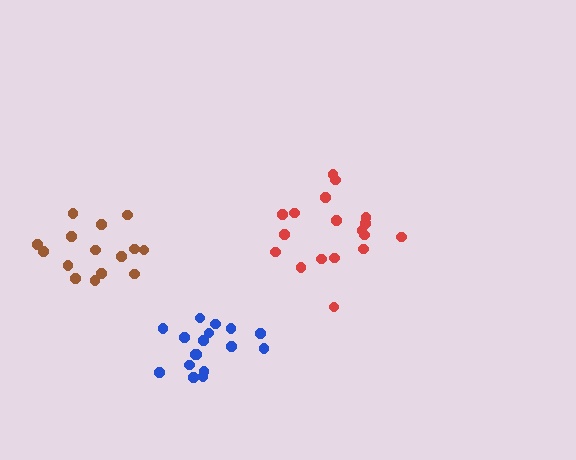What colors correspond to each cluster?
The clusters are colored: red, brown, blue.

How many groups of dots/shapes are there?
There are 3 groups.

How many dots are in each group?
Group 1: 18 dots, Group 2: 15 dots, Group 3: 17 dots (50 total).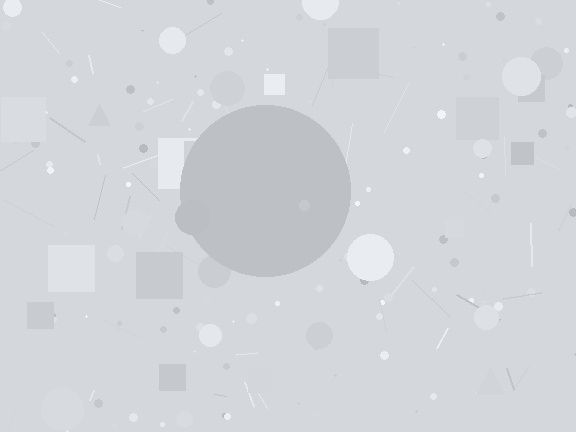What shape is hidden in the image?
A circle is hidden in the image.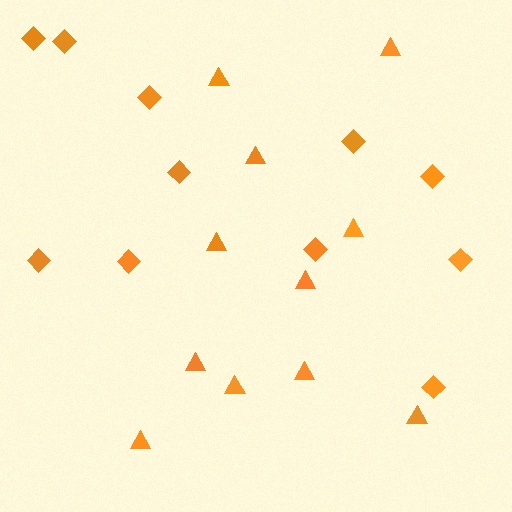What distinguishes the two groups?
There are 2 groups: one group of triangles (11) and one group of diamonds (11).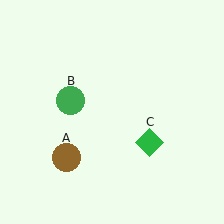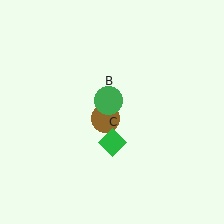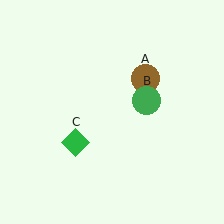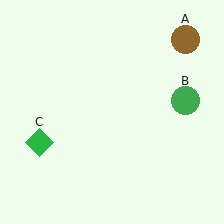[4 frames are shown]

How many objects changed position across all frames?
3 objects changed position: brown circle (object A), green circle (object B), green diamond (object C).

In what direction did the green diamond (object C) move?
The green diamond (object C) moved left.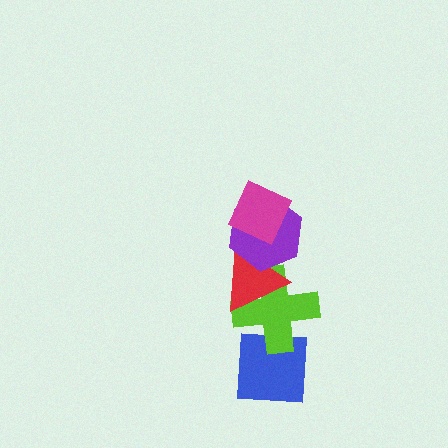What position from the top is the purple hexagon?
The purple hexagon is 2nd from the top.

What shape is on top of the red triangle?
The purple hexagon is on top of the red triangle.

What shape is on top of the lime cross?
The red triangle is on top of the lime cross.